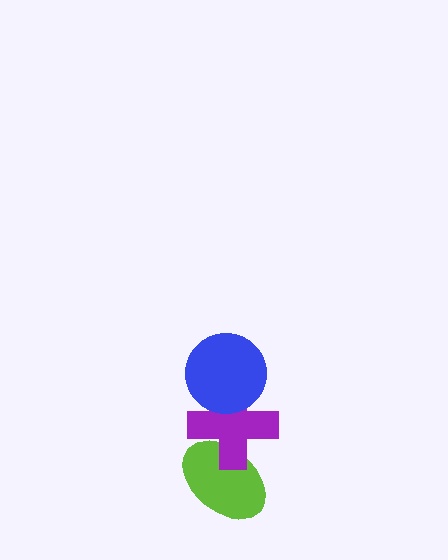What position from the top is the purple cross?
The purple cross is 2nd from the top.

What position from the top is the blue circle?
The blue circle is 1st from the top.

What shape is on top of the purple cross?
The blue circle is on top of the purple cross.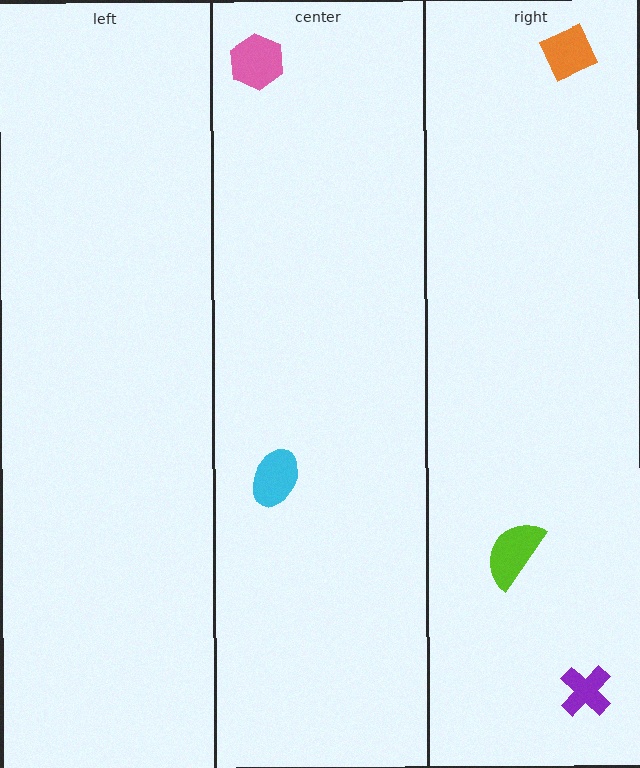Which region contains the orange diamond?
The right region.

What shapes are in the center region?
The cyan ellipse, the pink hexagon.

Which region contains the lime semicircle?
The right region.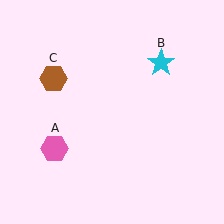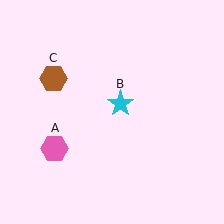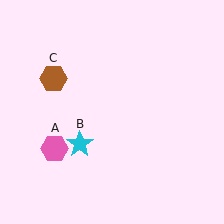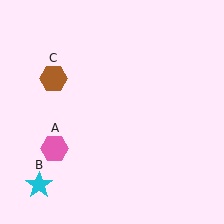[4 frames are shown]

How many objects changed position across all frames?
1 object changed position: cyan star (object B).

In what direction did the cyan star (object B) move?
The cyan star (object B) moved down and to the left.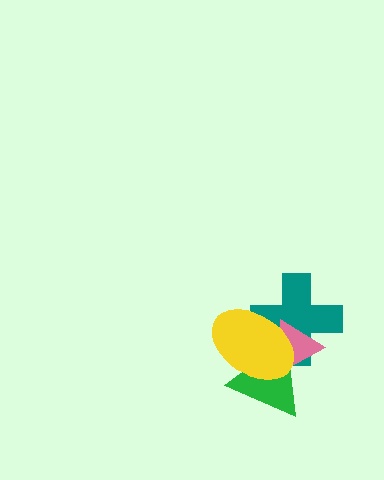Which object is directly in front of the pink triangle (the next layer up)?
The green triangle is directly in front of the pink triangle.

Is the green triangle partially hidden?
Yes, it is partially covered by another shape.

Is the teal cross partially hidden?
Yes, it is partially covered by another shape.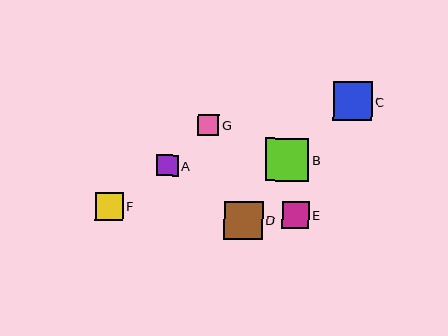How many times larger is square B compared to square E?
Square B is approximately 1.6 times the size of square E.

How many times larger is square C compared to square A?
Square C is approximately 1.8 times the size of square A.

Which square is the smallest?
Square G is the smallest with a size of approximately 21 pixels.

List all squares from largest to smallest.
From largest to smallest: B, C, D, F, E, A, G.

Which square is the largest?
Square B is the largest with a size of approximately 43 pixels.